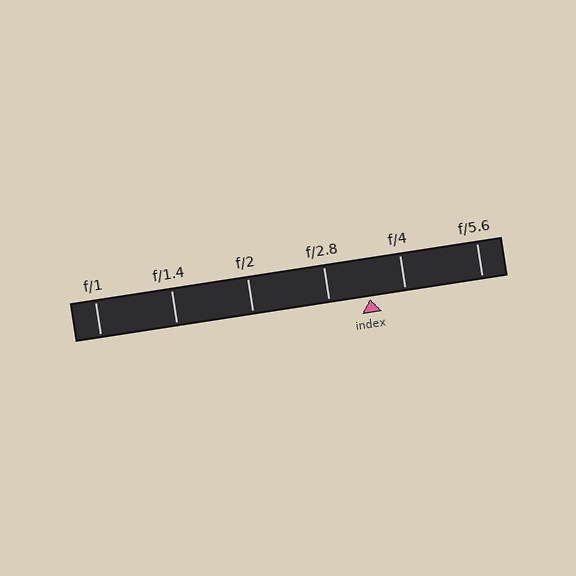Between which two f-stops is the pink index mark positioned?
The index mark is between f/2.8 and f/4.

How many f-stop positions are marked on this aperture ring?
There are 6 f-stop positions marked.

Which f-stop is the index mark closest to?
The index mark is closest to f/4.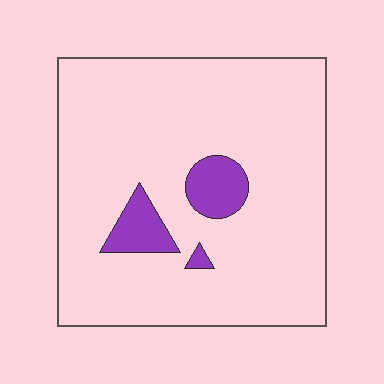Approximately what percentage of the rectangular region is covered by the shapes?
Approximately 10%.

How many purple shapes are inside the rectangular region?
3.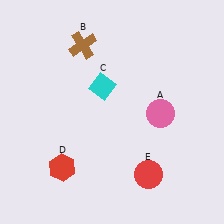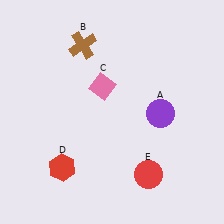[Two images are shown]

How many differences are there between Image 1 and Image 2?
There are 2 differences between the two images.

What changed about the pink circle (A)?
In Image 1, A is pink. In Image 2, it changed to purple.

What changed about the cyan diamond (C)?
In Image 1, C is cyan. In Image 2, it changed to pink.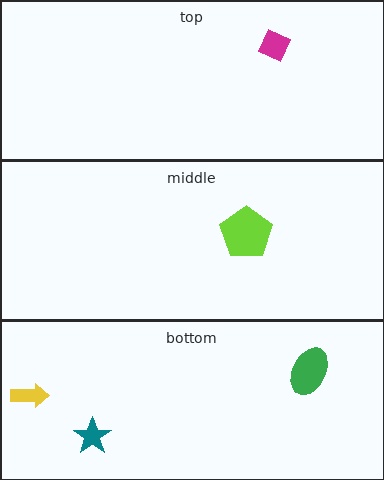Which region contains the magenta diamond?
The top region.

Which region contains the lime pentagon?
The middle region.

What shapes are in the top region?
The magenta diamond.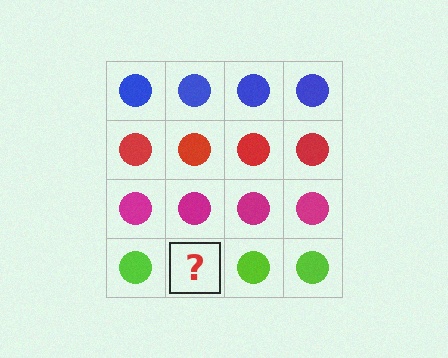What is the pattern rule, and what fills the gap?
The rule is that each row has a consistent color. The gap should be filled with a lime circle.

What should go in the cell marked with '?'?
The missing cell should contain a lime circle.